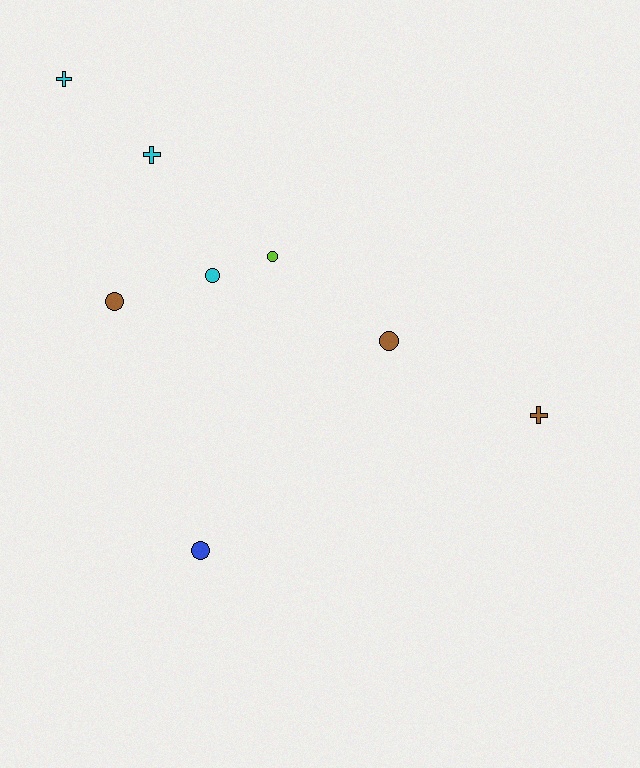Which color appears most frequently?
Brown, with 3 objects.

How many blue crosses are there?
There are no blue crosses.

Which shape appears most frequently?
Circle, with 5 objects.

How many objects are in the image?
There are 8 objects.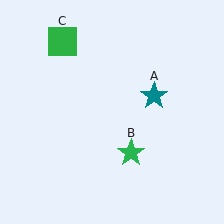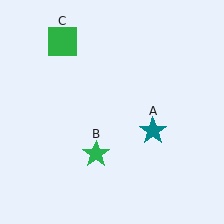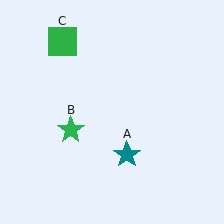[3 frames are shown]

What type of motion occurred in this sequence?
The teal star (object A), green star (object B) rotated clockwise around the center of the scene.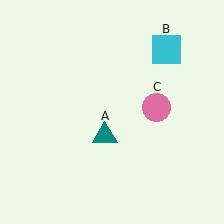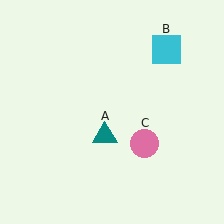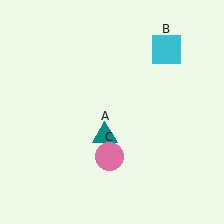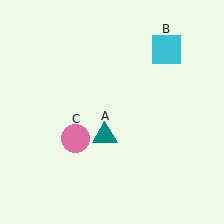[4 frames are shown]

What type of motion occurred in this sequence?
The pink circle (object C) rotated clockwise around the center of the scene.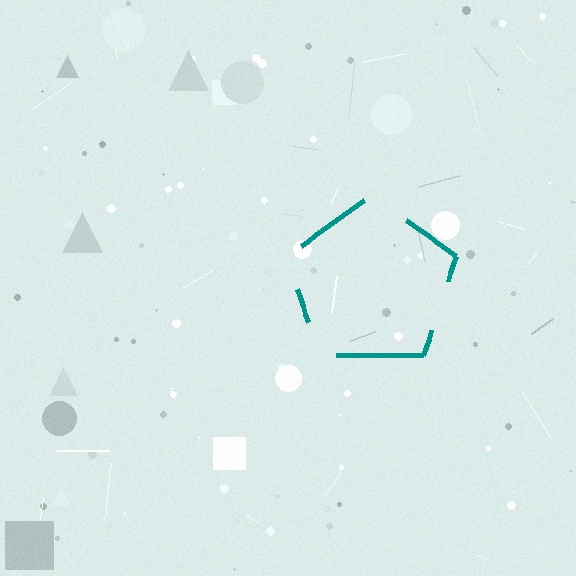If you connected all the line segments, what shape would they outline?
They would outline a pentagon.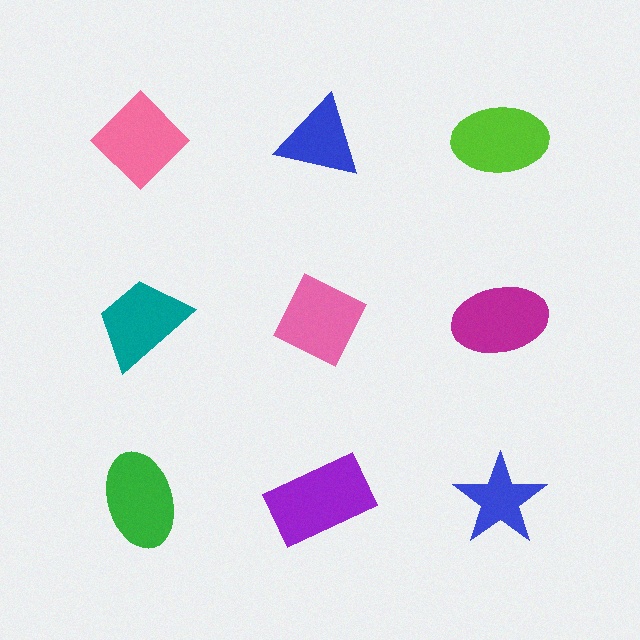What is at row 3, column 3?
A blue star.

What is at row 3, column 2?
A purple rectangle.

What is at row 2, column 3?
A magenta ellipse.